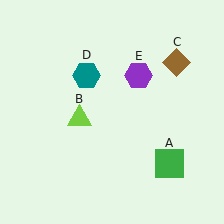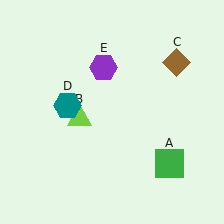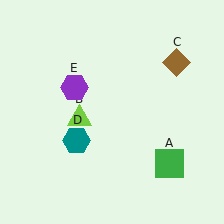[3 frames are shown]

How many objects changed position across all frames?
2 objects changed position: teal hexagon (object D), purple hexagon (object E).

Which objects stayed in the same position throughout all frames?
Green square (object A) and lime triangle (object B) and brown diamond (object C) remained stationary.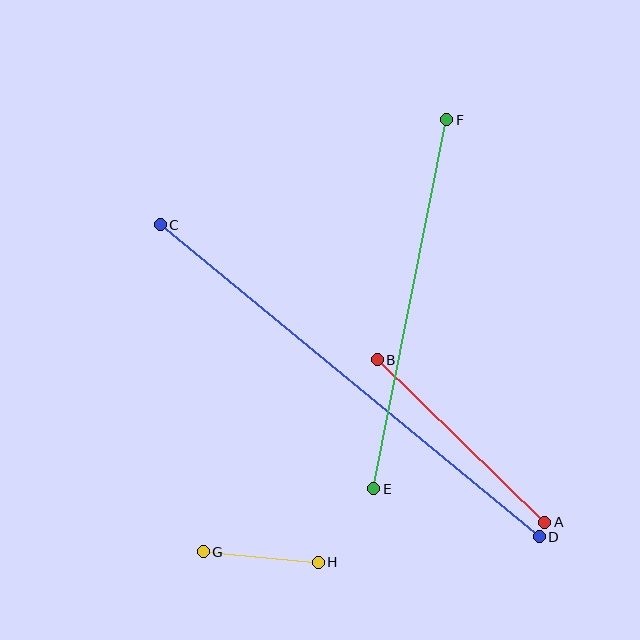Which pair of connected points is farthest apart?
Points C and D are farthest apart.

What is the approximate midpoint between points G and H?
The midpoint is at approximately (261, 557) pixels.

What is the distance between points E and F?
The distance is approximately 376 pixels.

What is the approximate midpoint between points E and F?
The midpoint is at approximately (410, 304) pixels.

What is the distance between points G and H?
The distance is approximately 116 pixels.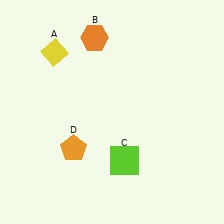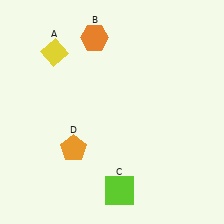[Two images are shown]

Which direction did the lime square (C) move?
The lime square (C) moved down.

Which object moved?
The lime square (C) moved down.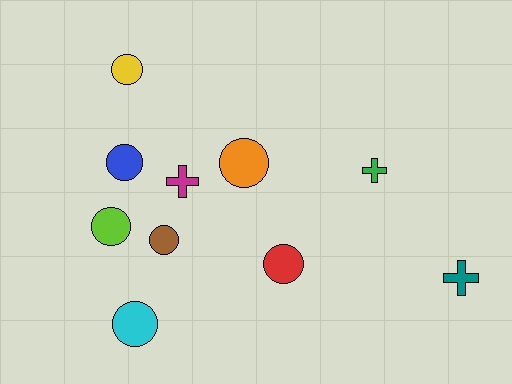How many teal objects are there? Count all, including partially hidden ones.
There is 1 teal object.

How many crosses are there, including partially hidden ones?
There are 3 crosses.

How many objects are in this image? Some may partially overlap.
There are 10 objects.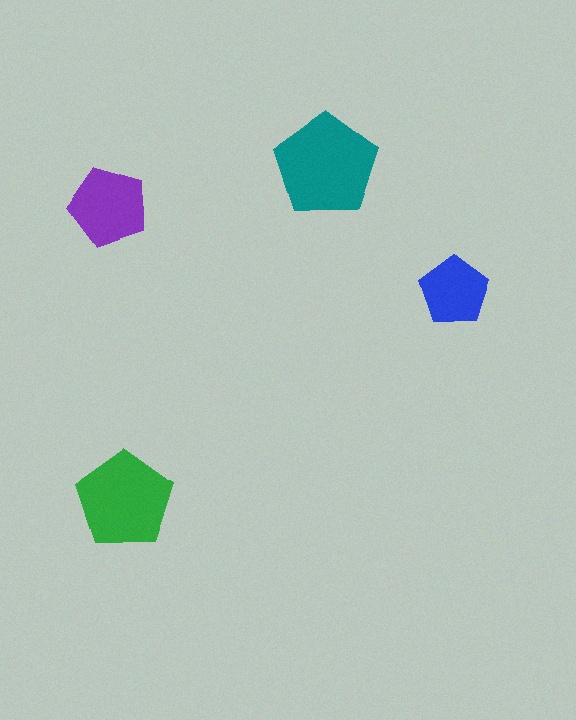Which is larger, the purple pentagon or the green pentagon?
The green one.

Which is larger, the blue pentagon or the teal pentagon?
The teal one.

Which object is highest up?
The teal pentagon is topmost.